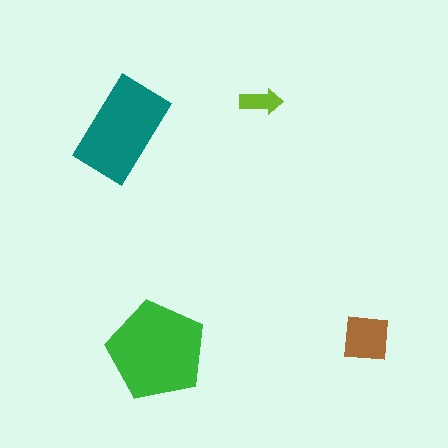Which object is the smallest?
The lime arrow.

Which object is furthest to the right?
The brown square is rightmost.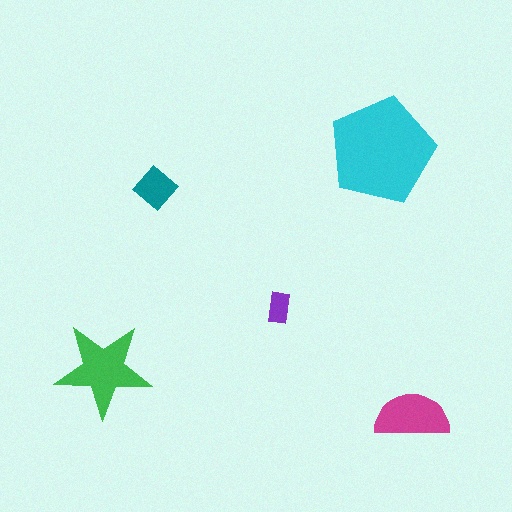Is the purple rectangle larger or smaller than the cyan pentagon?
Smaller.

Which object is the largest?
The cyan pentagon.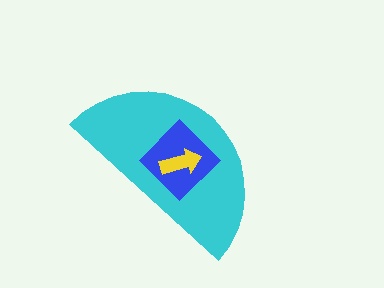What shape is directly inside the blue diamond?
The yellow arrow.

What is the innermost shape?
The yellow arrow.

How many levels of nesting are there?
3.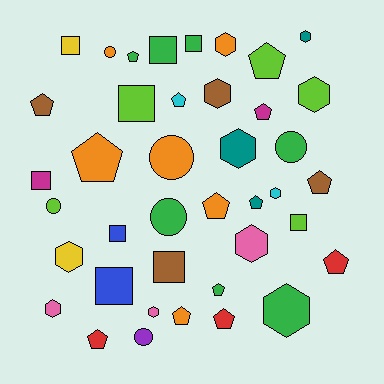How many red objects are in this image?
There are 3 red objects.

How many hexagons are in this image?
There are 11 hexagons.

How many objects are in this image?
There are 40 objects.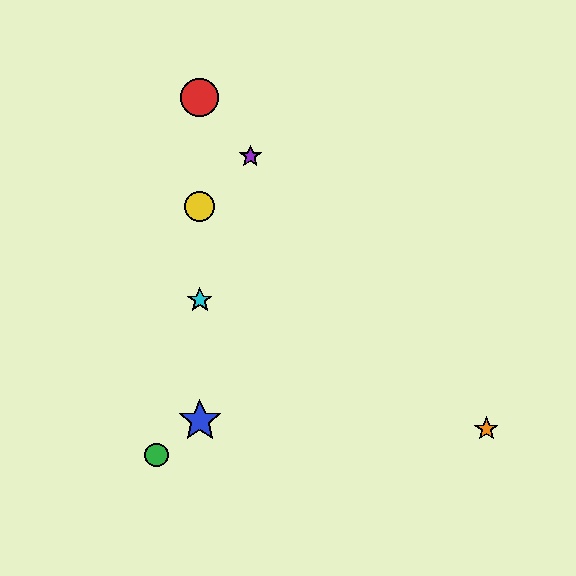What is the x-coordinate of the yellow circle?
The yellow circle is at x≈200.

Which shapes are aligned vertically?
The red circle, the blue star, the yellow circle, the cyan star are aligned vertically.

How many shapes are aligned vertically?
4 shapes (the red circle, the blue star, the yellow circle, the cyan star) are aligned vertically.